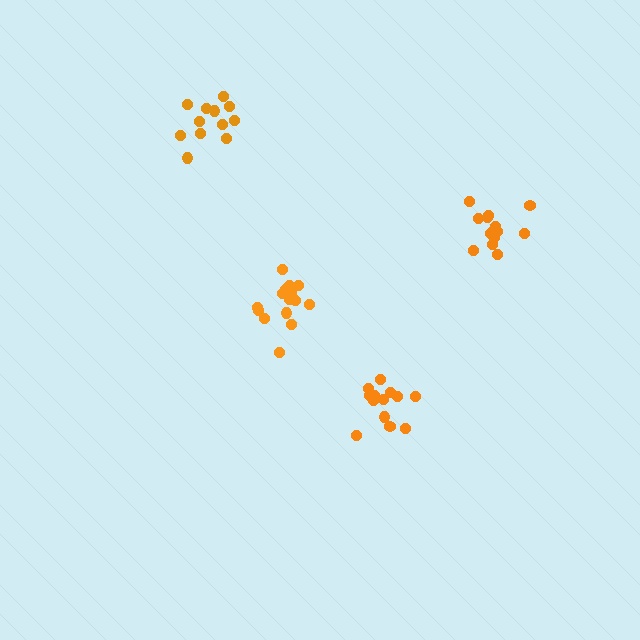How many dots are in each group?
Group 1: 14 dots, Group 2: 12 dots, Group 3: 17 dots, Group 4: 13 dots (56 total).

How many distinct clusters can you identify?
There are 4 distinct clusters.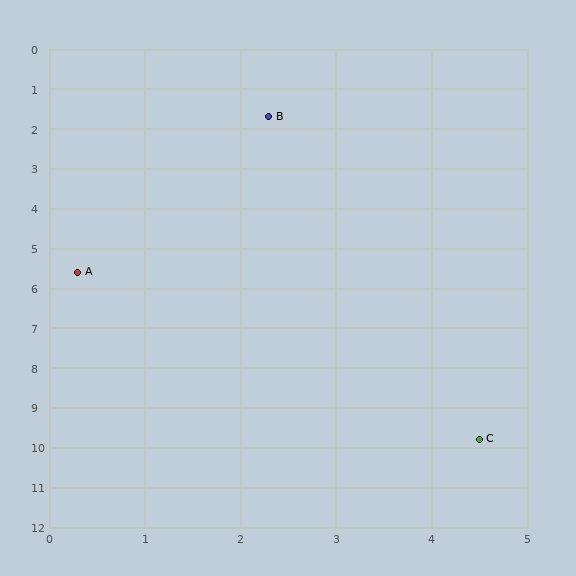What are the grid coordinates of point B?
Point B is at approximately (2.3, 1.7).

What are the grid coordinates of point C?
Point C is at approximately (4.5, 9.8).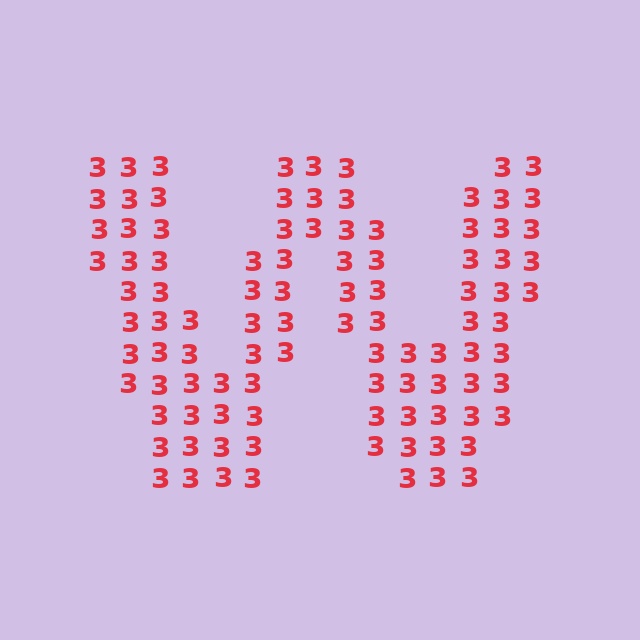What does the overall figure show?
The overall figure shows the letter W.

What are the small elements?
The small elements are digit 3's.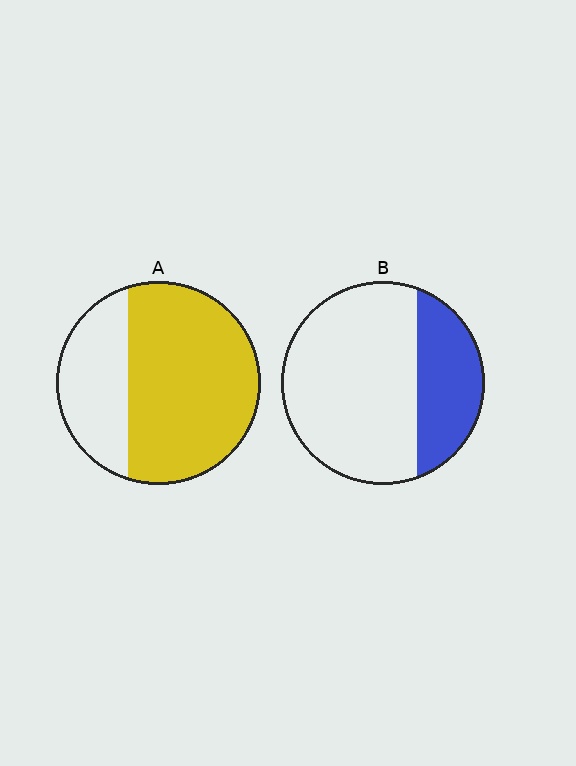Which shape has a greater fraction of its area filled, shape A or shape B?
Shape A.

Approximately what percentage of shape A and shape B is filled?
A is approximately 70% and B is approximately 30%.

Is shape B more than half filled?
No.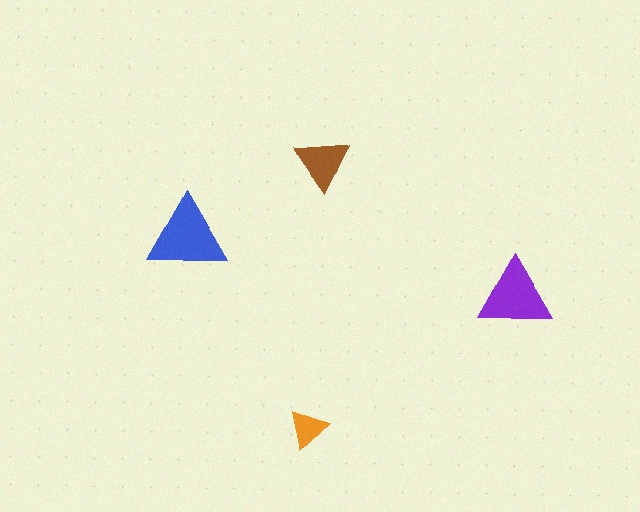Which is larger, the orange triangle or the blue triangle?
The blue one.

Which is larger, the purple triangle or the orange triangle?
The purple one.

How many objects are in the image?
There are 4 objects in the image.